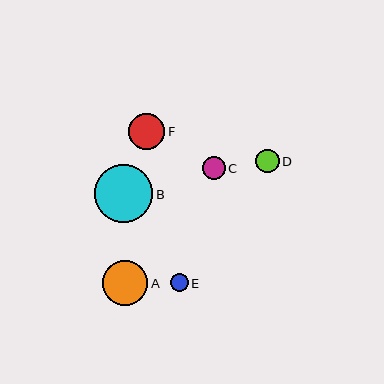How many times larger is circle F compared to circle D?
Circle F is approximately 1.6 times the size of circle D.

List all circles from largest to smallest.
From largest to smallest: B, A, F, D, C, E.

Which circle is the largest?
Circle B is the largest with a size of approximately 58 pixels.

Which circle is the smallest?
Circle E is the smallest with a size of approximately 18 pixels.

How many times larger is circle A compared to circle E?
Circle A is approximately 2.5 times the size of circle E.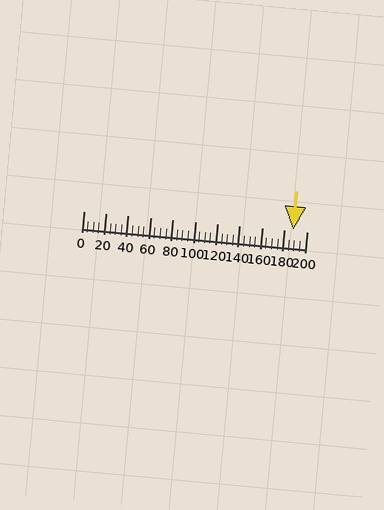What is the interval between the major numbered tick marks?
The major tick marks are spaced 20 units apart.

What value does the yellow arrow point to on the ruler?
The yellow arrow points to approximately 188.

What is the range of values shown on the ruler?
The ruler shows values from 0 to 200.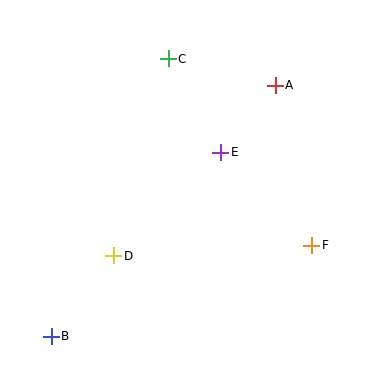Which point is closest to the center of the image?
Point E at (221, 152) is closest to the center.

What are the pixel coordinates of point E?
Point E is at (221, 152).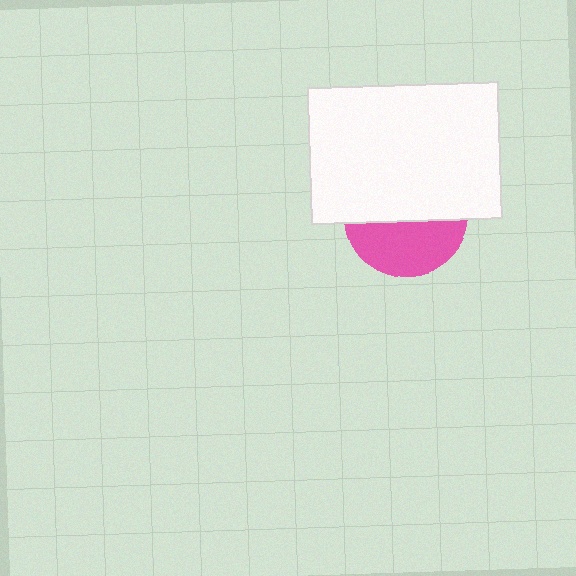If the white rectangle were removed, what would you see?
You would see the complete pink circle.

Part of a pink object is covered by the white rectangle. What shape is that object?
It is a circle.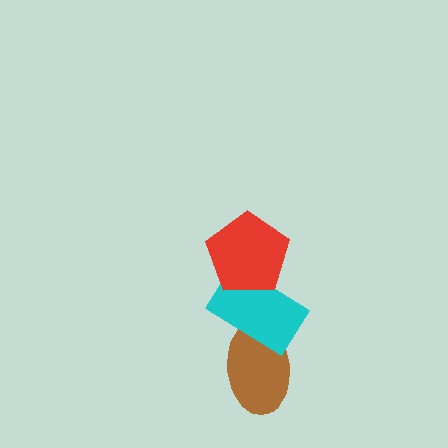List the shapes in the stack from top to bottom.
From top to bottom: the red pentagon, the cyan rectangle, the brown ellipse.